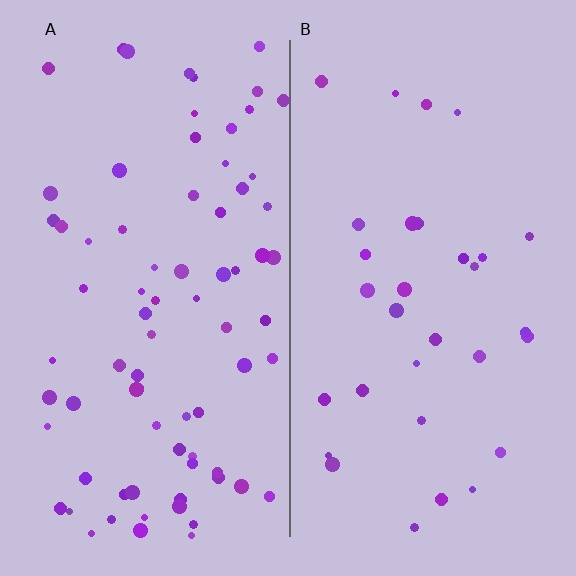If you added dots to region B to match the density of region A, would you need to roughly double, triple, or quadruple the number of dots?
Approximately double.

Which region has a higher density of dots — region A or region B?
A (the left).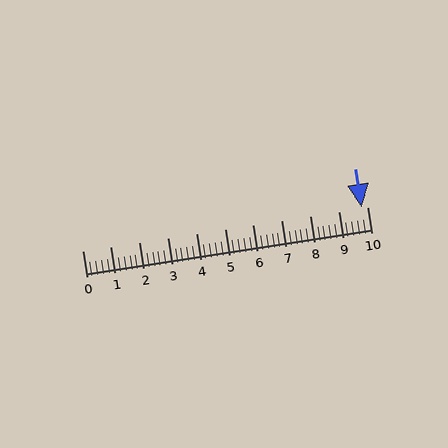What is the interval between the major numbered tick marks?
The major tick marks are spaced 1 units apart.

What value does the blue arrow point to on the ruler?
The blue arrow points to approximately 9.8.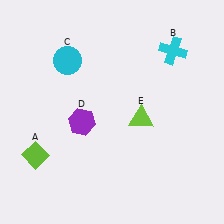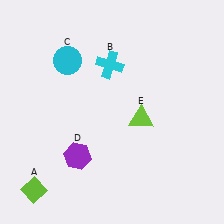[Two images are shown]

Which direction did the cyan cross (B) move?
The cyan cross (B) moved left.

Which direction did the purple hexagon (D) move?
The purple hexagon (D) moved down.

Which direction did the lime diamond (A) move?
The lime diamond (A) moved down.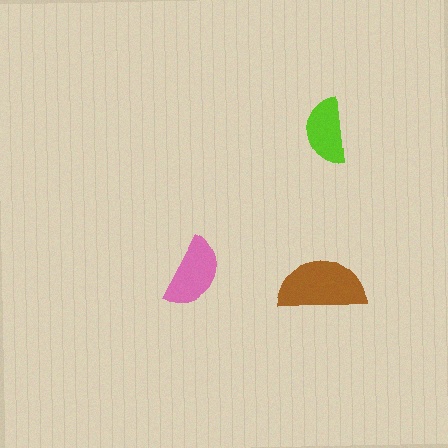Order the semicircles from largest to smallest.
the brown one, the pink one, the lime one.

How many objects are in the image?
There are 3 objects in the image.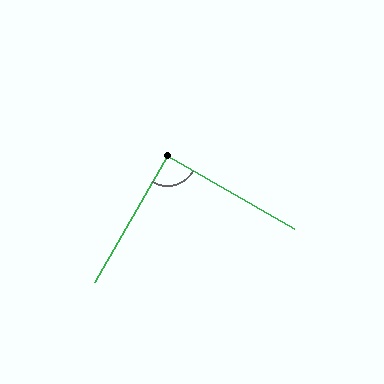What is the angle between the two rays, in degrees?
Approximately 90 degrees.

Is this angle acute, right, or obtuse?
It is approximately a right angle.